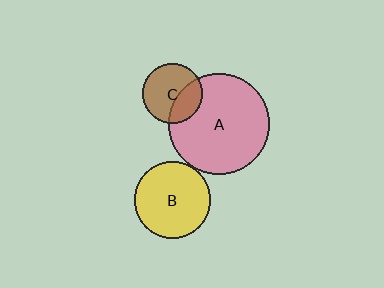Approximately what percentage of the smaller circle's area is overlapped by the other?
Approximately 5%.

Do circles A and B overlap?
Yes.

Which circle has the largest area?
Circle A (pink).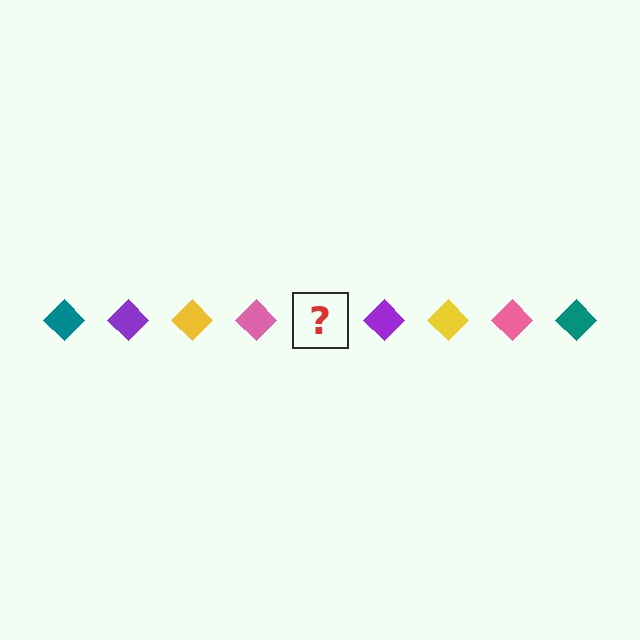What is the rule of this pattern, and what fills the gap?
The rule is that the pattern cycles through teal, purple, yellow, pink diamonds. The gap should be filled with a teal diamond.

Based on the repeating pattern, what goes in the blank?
The blank should be a teal diamond.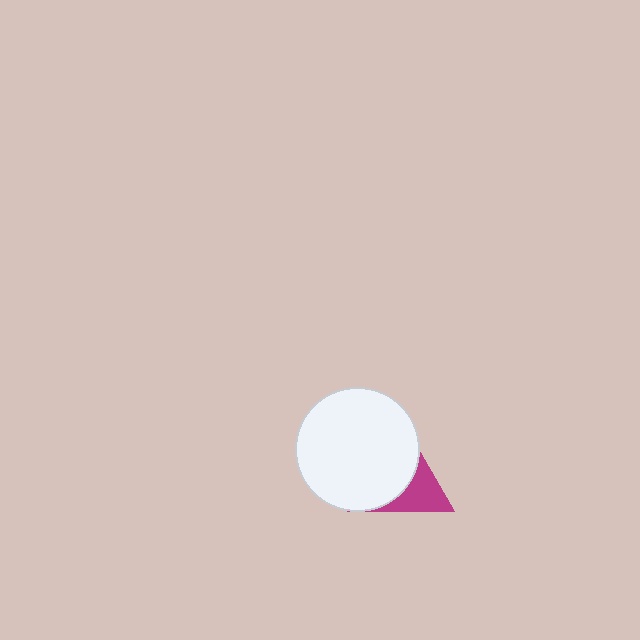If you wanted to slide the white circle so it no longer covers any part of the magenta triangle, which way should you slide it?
Slide it left — that is the most direct way to separate the two shapes.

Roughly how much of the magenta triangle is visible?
A small part of it is visible (roughly 37%).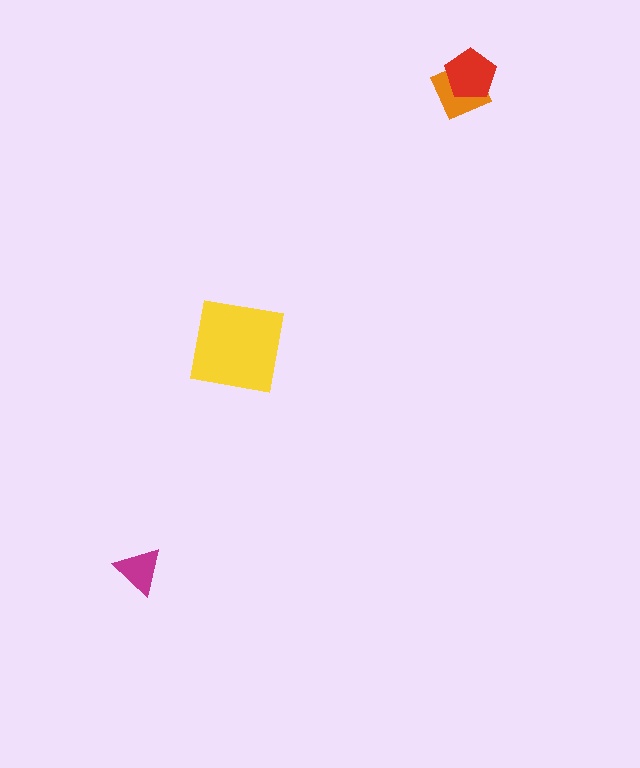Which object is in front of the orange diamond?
The red pentagon is in front of the orange diamond.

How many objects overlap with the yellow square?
0 objects overlap with the yellow square.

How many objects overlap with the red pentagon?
1 object overlaps with the red pentagon.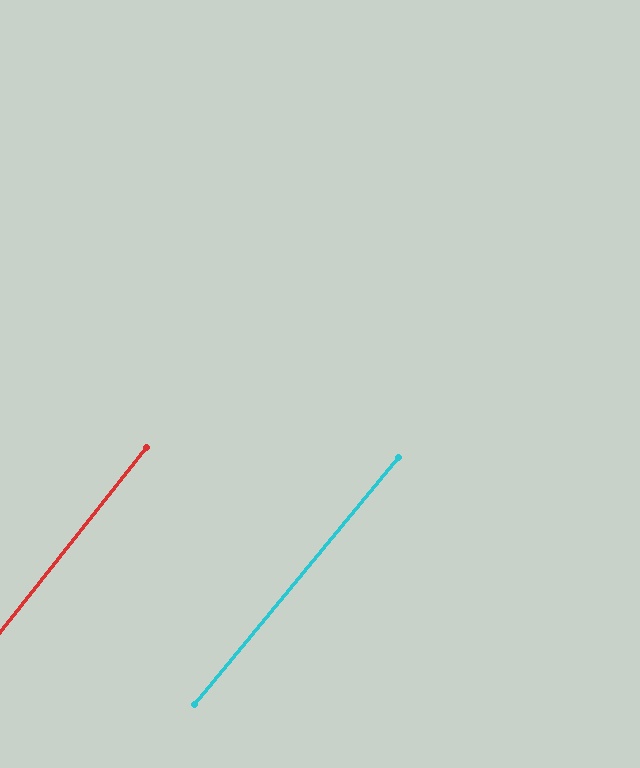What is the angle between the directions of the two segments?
Approximately 1 degree.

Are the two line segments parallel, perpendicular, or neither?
Parallel — their directions differ by only 0.9°.